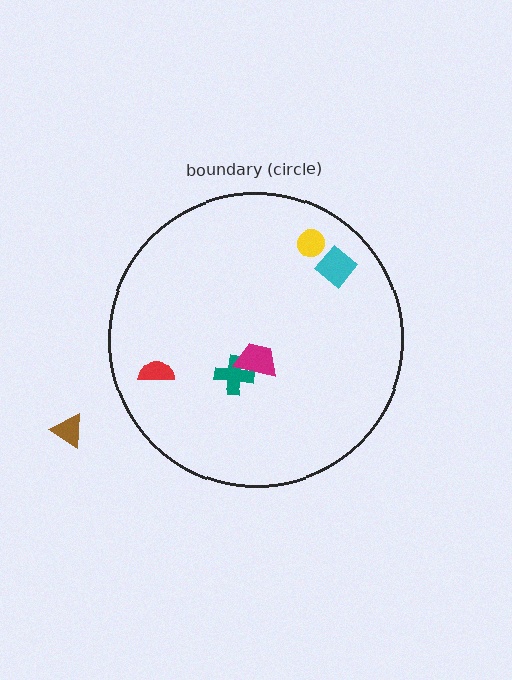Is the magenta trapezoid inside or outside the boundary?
Inside.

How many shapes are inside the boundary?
5 inside, 1 outside.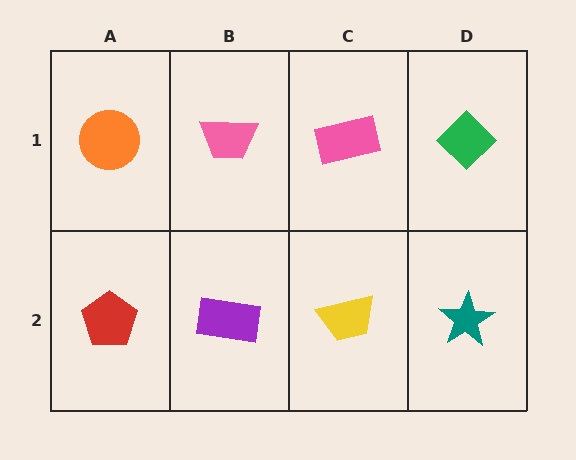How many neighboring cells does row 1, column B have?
3.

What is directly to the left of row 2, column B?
A red pentagon.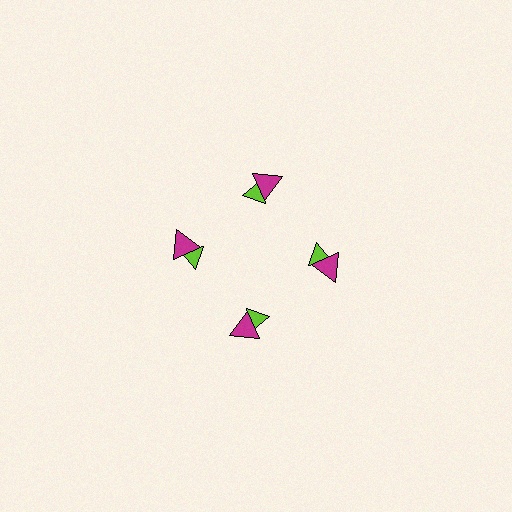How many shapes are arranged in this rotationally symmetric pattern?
There are 8 shapes, arranged in 4 groups of 2.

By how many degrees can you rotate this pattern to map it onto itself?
The pattern maps onto itself every 90 degrees of rotation.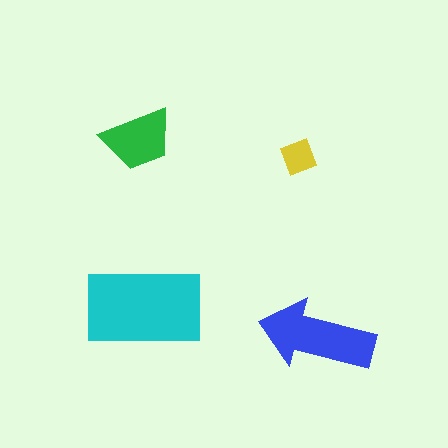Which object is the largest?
The cyan rectangle.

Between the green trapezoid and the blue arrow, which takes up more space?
The blue arrow.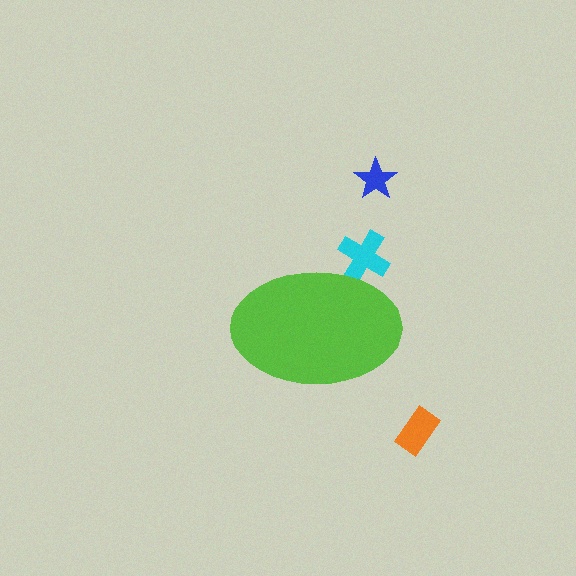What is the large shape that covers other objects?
A lime ellipse.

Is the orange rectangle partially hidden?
No, the orange rectangle is fully visible.